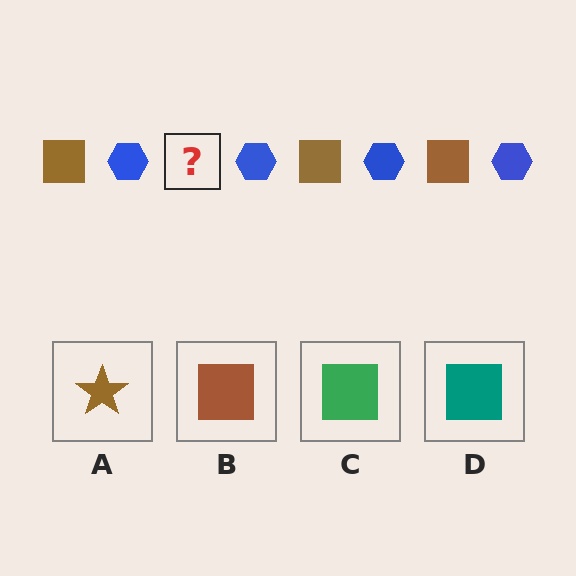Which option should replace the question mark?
Option B.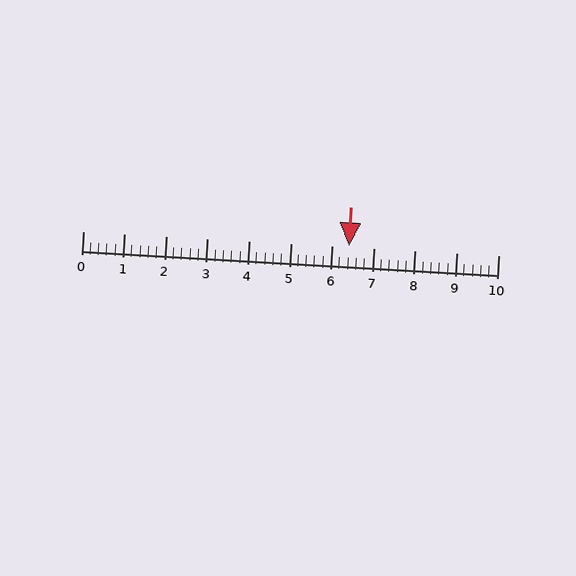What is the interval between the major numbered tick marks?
The major tick marks are spaced 1 units apart.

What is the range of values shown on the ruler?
The ruler shows values from 0 to 10.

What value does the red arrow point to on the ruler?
The red arrow points to approximately 6.4.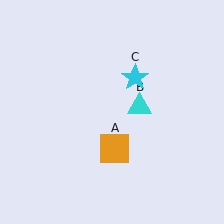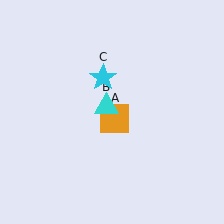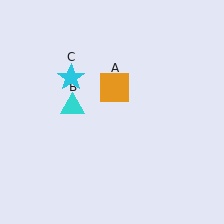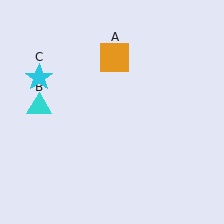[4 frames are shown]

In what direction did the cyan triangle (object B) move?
The cyan triangle (object B) moved left.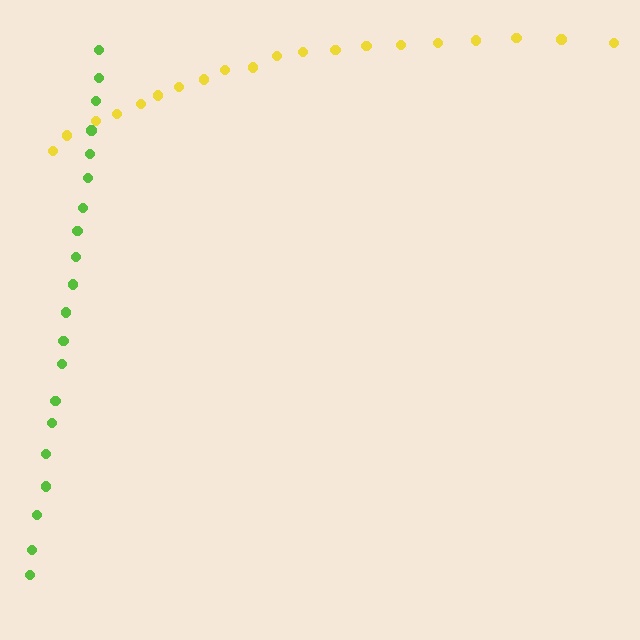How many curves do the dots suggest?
There are 2 distinct paths.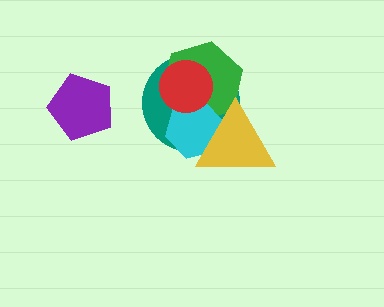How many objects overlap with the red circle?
3 objects overlap with the red circle.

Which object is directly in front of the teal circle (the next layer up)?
The green hexagon is directly in front of the teal circle.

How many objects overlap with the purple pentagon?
0 objects overlap with the purple pentagon.